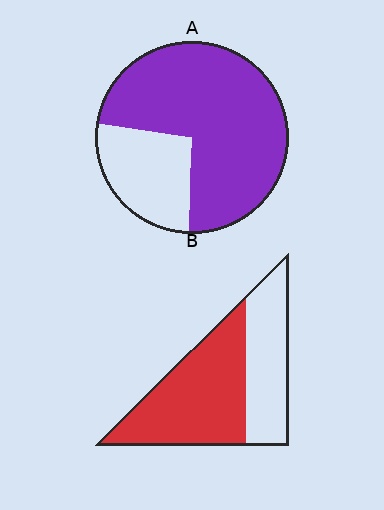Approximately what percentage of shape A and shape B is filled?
A is approximately 75% and B is approximately 60%.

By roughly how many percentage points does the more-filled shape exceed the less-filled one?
By roughly 15 percentage points (A over B).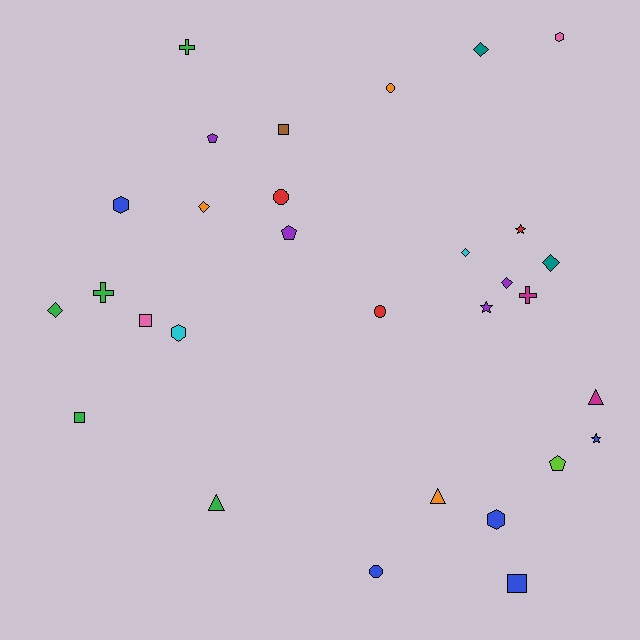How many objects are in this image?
There are 30 objects.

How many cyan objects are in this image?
There are 2 cyan objects.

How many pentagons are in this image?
There are 3 pentagons.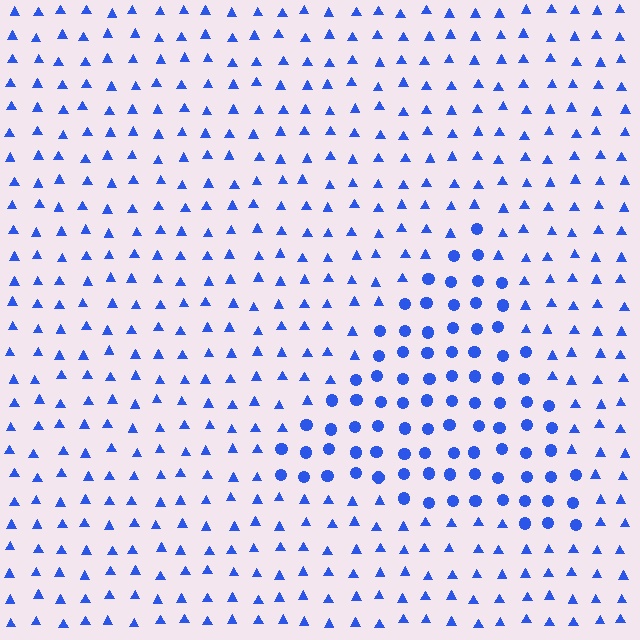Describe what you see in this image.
The image is filled with small blue elements arranged in a uniform grid. A triangle-shaped region contains circles, while the surrounding area contains triangles. The boundary is defined purely by the change in element shape.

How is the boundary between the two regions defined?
The boundary is defined by a change in element shape: circles inside vs. triangles outside. All elements share the same color and spacing.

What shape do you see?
I see a triangle.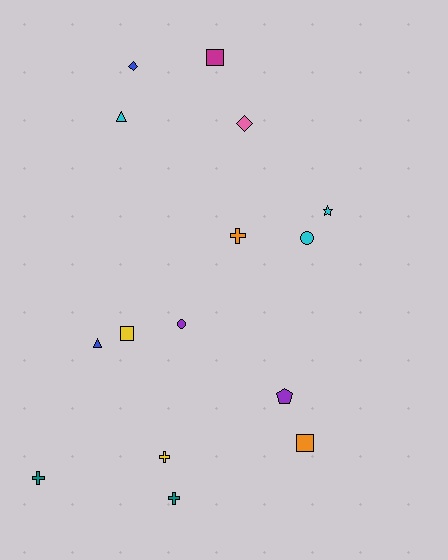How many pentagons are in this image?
There is 1 pentagon.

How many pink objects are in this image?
There is 1 pink object.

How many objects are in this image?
There are 15 objects.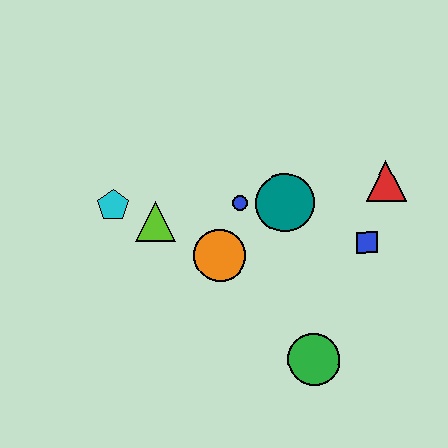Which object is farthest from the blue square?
The cyan pentagon is farthest from the blue square.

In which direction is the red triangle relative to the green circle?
The red triangle is above the green circle.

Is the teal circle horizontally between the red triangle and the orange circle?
Yes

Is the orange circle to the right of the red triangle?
No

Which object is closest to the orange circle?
The blue circle is closest to the orange circle.